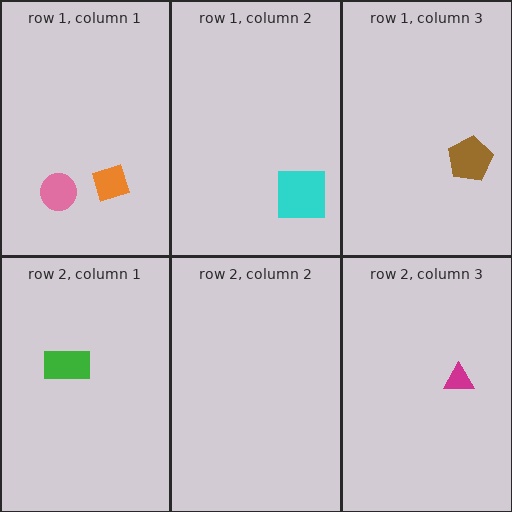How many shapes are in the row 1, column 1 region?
2.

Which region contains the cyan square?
The row 1, column 2 region.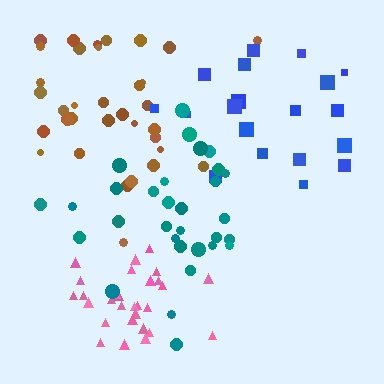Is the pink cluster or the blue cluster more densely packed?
Pink.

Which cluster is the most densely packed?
Pink.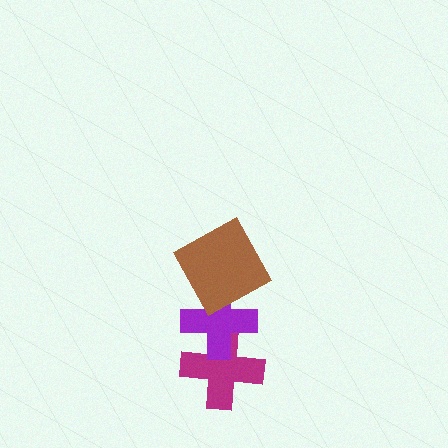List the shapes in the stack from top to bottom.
From top to bottom: the brown square, the purple cross, the magenta cross.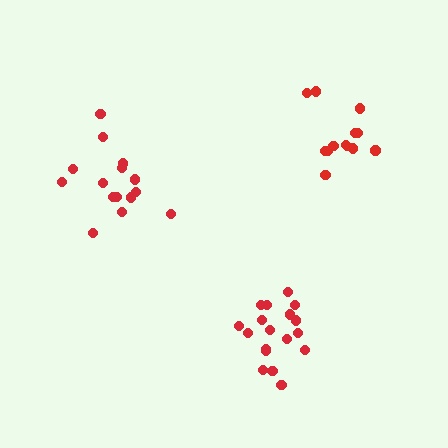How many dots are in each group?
Group 1: 18 dots, Group 2: 15 dots, Group 3: 13 dots (46 total).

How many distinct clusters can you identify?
There are 3 distinct clusters.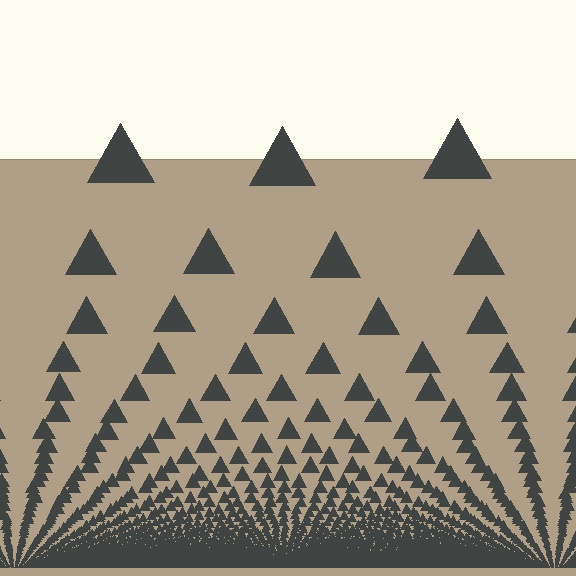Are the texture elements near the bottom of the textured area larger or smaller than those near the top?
Smaller. The gradient is inverted — elements near the bottom are smaller and denser.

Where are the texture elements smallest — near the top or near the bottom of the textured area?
Near the bottom.